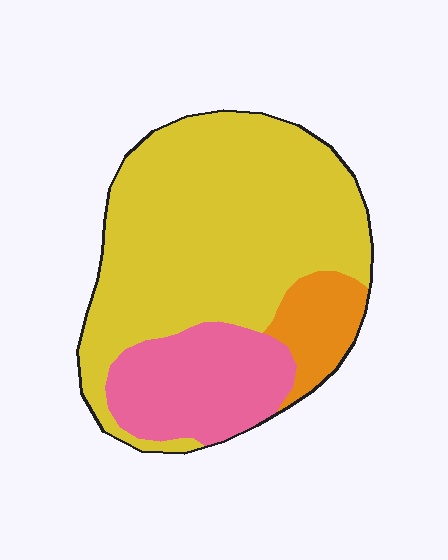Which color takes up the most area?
Yellow, at roughly 65%.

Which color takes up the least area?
Orange, at roughly 10%.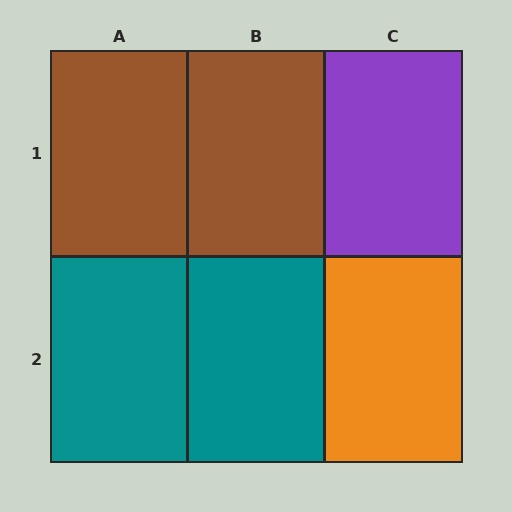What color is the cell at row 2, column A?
Teal.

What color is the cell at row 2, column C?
Orange.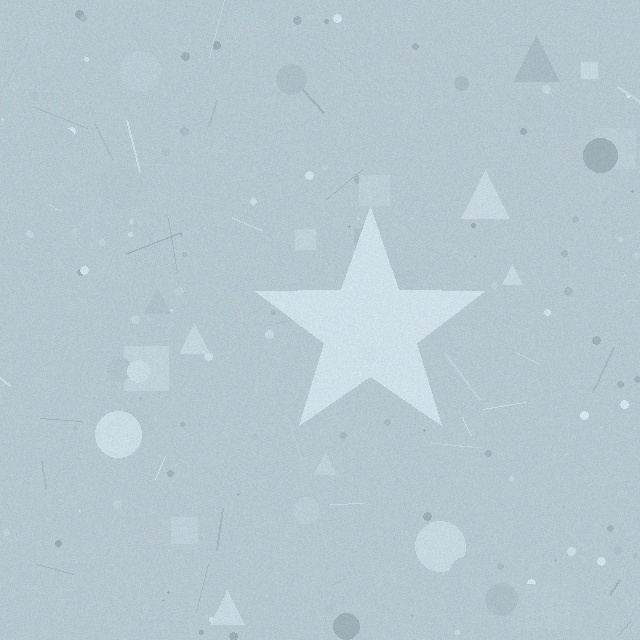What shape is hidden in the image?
A star is hidden in the image.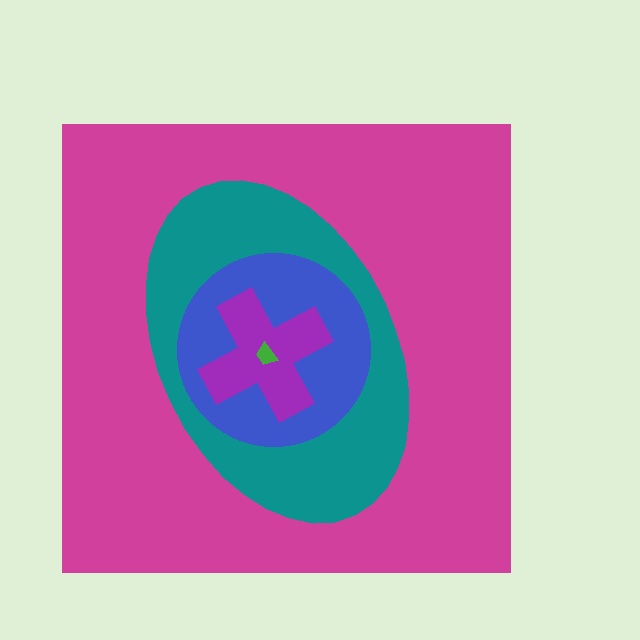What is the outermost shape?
The magenta square.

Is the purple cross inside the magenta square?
Yes.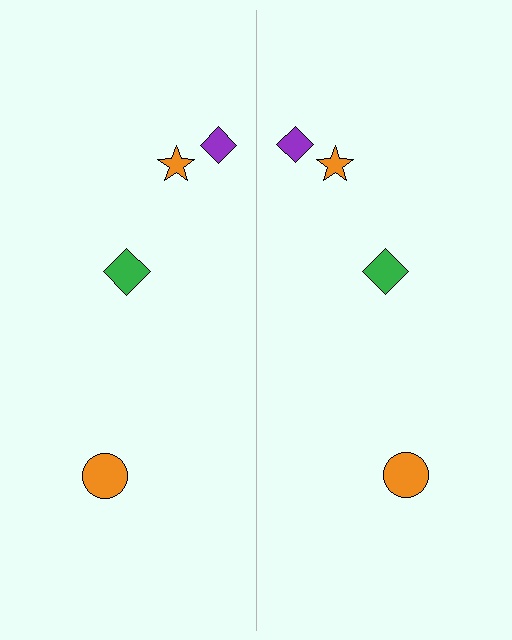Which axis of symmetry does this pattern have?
The pattern has a vertical axis of symmetry running through the center of the image.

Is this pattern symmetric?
Yes, this pattern has bilateral (reflection) symmetry.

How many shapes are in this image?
There are 8 shapes in this image.